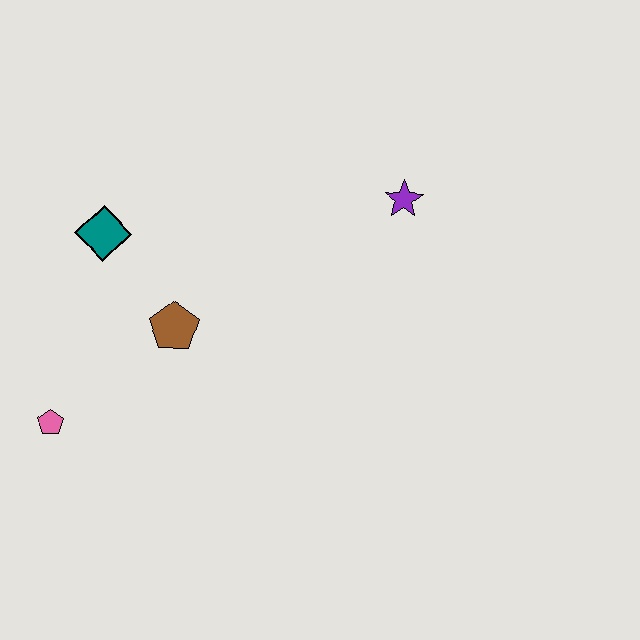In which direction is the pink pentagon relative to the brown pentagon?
The pink pentagon is to the left of the brown pentagon.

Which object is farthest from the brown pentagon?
The purple star is farthest from the brown pentagon.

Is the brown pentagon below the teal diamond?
Yes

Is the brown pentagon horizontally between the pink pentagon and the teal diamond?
No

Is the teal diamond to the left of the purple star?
Yes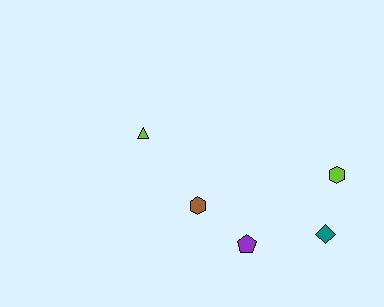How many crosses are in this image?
There are no crosses.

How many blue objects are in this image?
There are no blue objects.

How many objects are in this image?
There are 5 objects.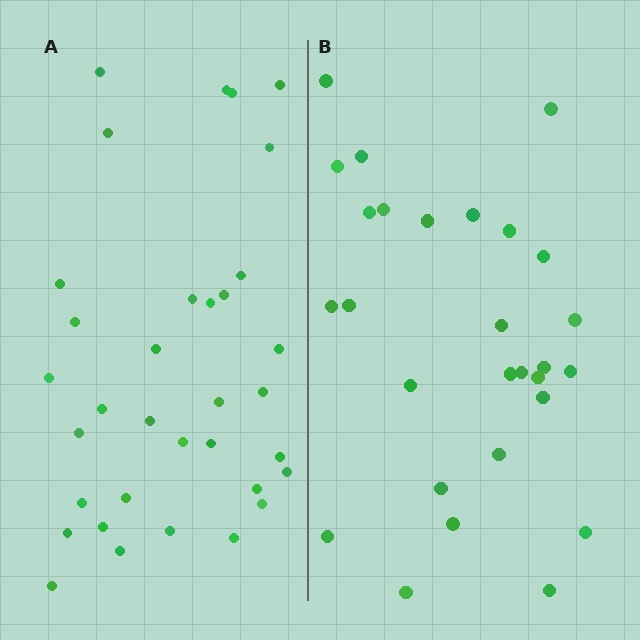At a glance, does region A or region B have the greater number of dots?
Region A (the left region) has more dots.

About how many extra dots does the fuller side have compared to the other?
Region A has about 6 more dots than region B.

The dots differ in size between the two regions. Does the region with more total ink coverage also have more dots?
No. Region B has more total ink coverage because its dots are larger, but region A actually contains more individual dots. Total area can be misleading — the number of items is what matters here.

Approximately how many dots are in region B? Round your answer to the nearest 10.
About 30 dots. (The exact count is 28, which rounds to 30.)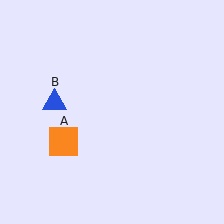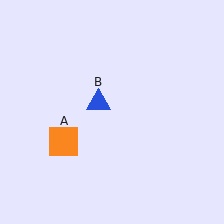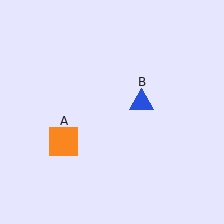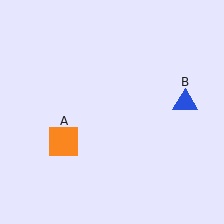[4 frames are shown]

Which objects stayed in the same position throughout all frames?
Orange square (object A) remained stationary.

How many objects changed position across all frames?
1 object changed position: blue triangle (object B).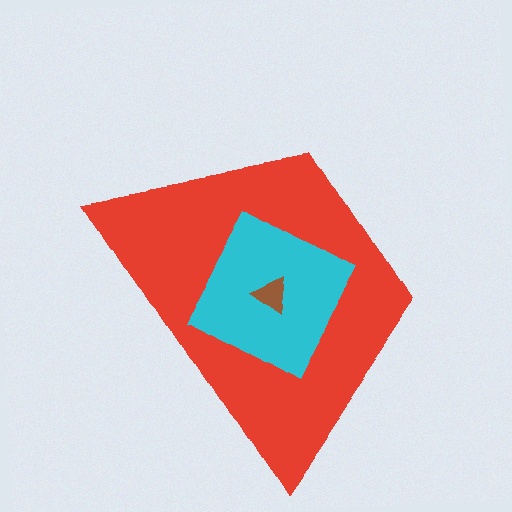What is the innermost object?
The brown triangle.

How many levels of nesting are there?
3.